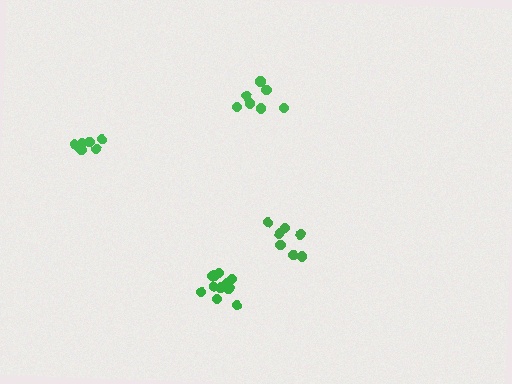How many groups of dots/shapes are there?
There are 4 groups.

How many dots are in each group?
Group 1: 7 dots, Group 2: 8 dots, Group 3: 7 dots, Group 4: 12 dots (34 total).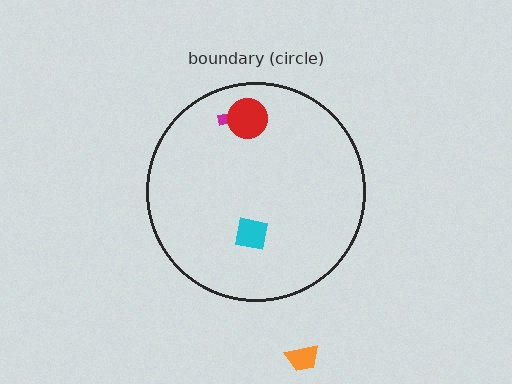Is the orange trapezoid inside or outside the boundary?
Outside.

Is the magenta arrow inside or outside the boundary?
Inside.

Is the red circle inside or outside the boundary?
Inside.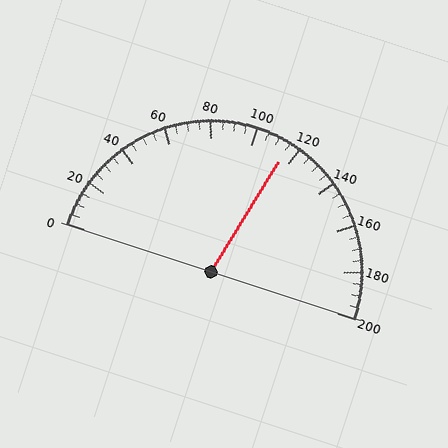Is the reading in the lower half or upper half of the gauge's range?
The reading is in the upper half of the range (0 to 200).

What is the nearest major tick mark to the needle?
The nearest major tick mark is 120.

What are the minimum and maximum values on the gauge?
The gauge ranges from 0 to 200.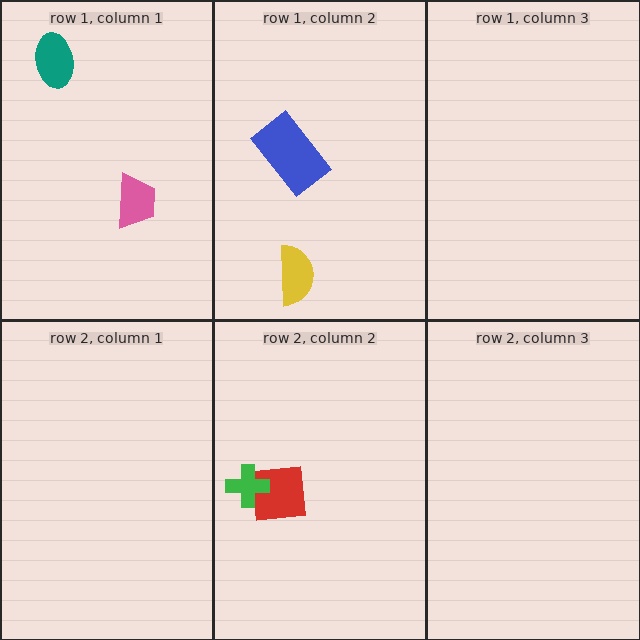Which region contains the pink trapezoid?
The row 1, column 1 region.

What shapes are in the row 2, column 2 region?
The red square, the green cross.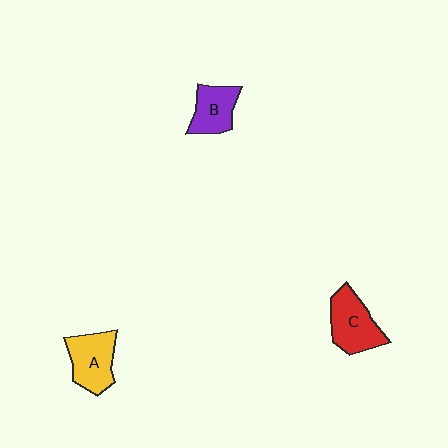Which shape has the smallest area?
Shape B (purple).